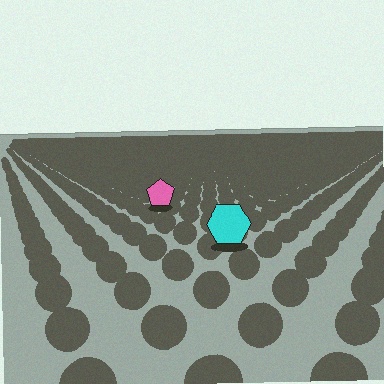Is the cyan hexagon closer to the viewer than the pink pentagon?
Yes. The cyan hexagon is closer — you can tell from the texture gradient: the ground texture is coarser near it.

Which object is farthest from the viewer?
The pink pentagon is farthest from the viewer. It appears smaller and the ground texture around it is denser.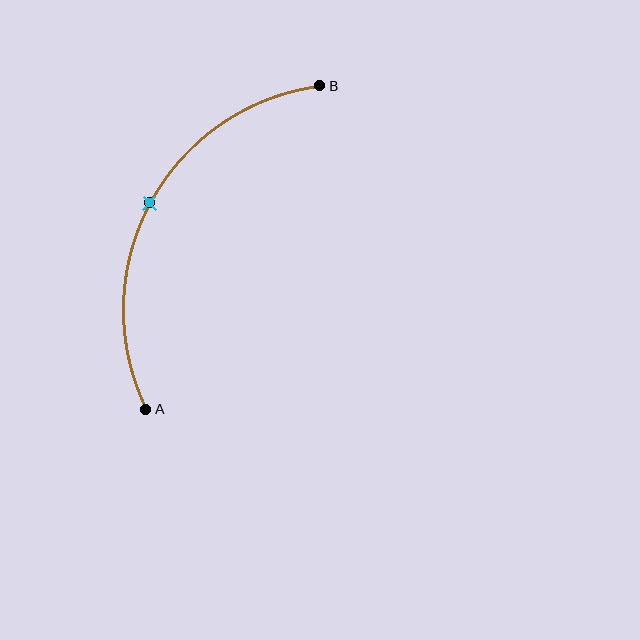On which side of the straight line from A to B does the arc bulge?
The arc bulges to the left of the straight line connecting A and B.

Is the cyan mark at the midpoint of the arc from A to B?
Yes. The cyan mark lies on the arc at equal arc-length from both A and B — it is the arc midpoint.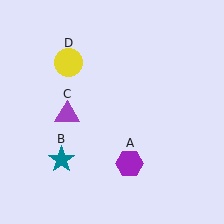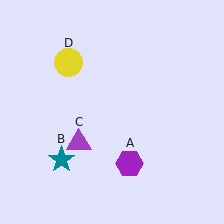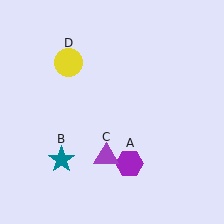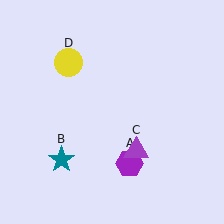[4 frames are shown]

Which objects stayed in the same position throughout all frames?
Purple hexagon (object A) and teal star (object B) and yellow circle (object D) remained stationary.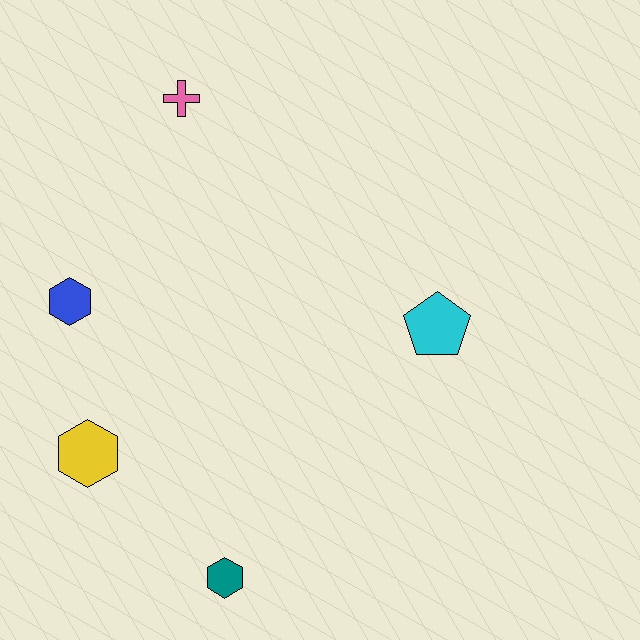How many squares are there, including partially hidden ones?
There are no squares.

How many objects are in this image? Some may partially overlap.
There are 5 objects.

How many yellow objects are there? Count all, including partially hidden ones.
There is 1 yellow object.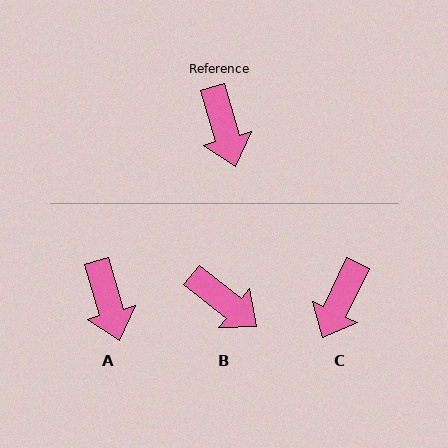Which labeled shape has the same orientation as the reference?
A.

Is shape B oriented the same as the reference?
No, it is off by about 35 degrees.